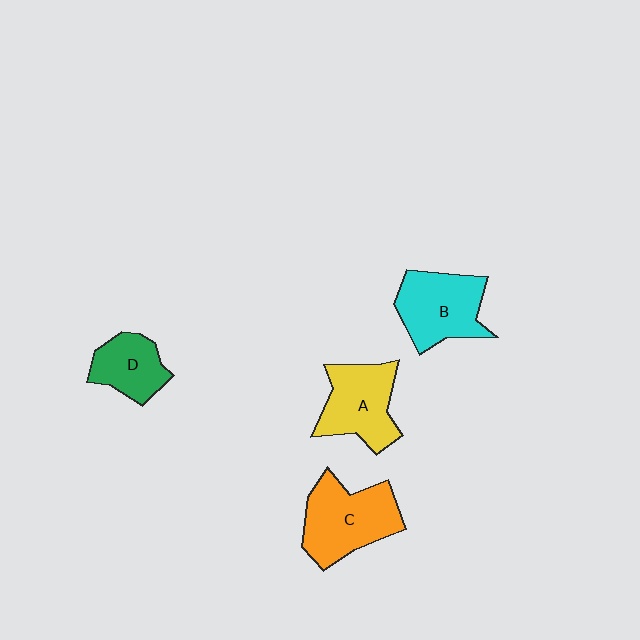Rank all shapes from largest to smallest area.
From largest to smallest: C (orange), B (cyan), A (yellow), D (green).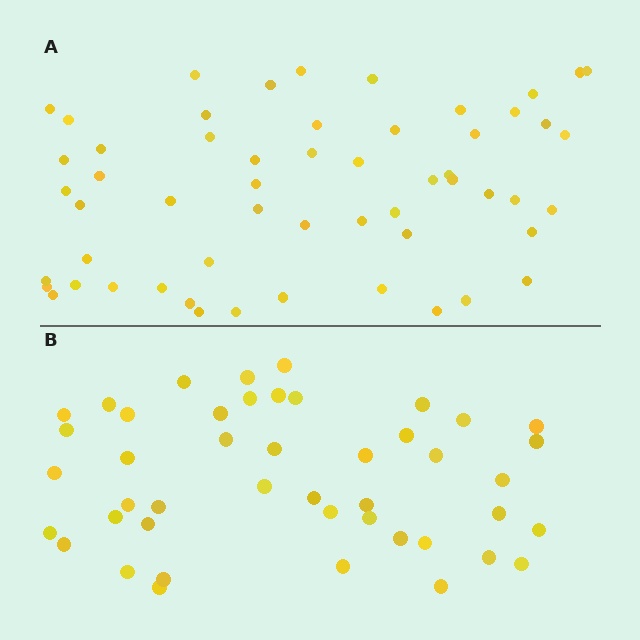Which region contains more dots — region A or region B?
Region A (the top region) has more dots.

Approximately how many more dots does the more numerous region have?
Region A has roughly 12 or so more dots than region B.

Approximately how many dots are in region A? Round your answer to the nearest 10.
About 60 dots. (The exact count is 56, which rounds to 60.)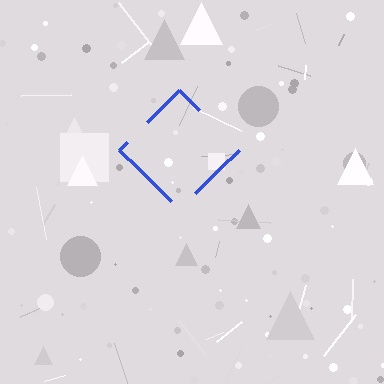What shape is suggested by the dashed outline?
The dashed outline suggests a diamond.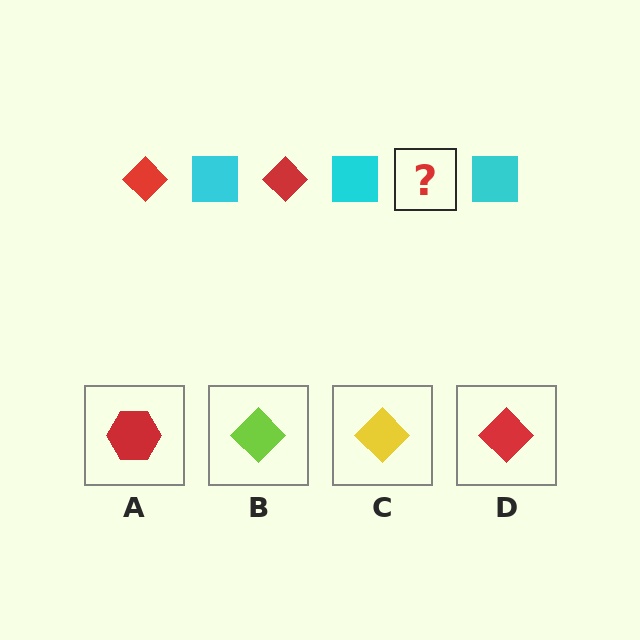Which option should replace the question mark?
Option D.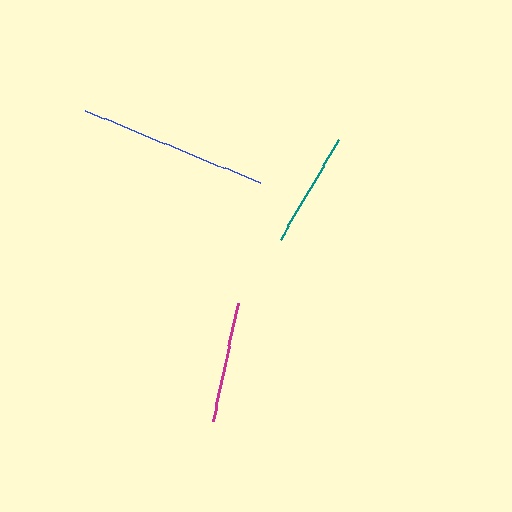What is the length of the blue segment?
The blue segment is approximately 189 pixels long.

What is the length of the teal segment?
The teal segment is approximately 116 pixels long.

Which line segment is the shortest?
The teal line is the shortest at approximately 116 pixels.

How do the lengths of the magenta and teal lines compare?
The magenta and teal lines are approximately the same length.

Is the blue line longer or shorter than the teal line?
The blue line is longer than the teal line.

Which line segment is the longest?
The blue line is the longest at approximately 189 pixels.